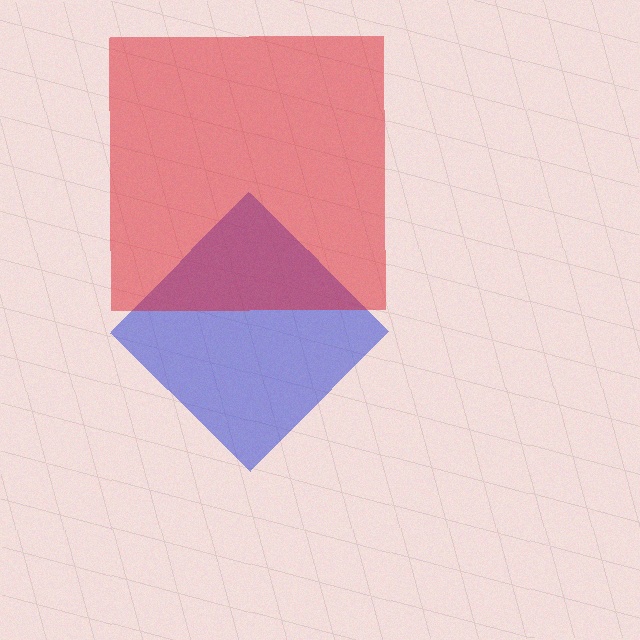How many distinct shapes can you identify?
There are 2 distinct shapes: a blue diamond, a red square.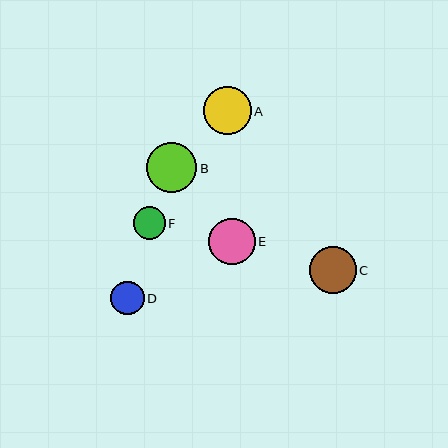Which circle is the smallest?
Circle F is the smallest with a size of approximately 32 pixels.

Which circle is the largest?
Circle B is the largest with a size of approximately 50 pixels.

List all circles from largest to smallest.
From largest to smallest: B, A, C, E, D, F.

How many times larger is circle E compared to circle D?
Circle E is approximately 1.4 times the size of circle D.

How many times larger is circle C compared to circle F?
Circle C is approximately 1.5 times the size of circle F.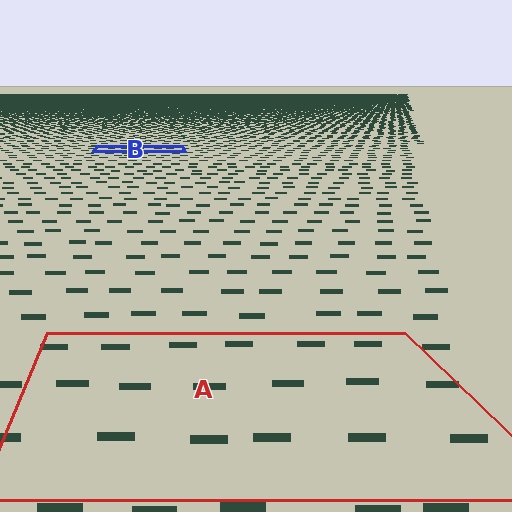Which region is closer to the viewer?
Region A is closer. The texture elements there are larger and more spread out.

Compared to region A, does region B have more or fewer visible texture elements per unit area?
Region B has more texture elements per unit area — they are packed more densely because it is farther away.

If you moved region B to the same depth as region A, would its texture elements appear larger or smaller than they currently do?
They would appear larger. At a closer depth, the same texture elements are projected at a bigger on-screen size.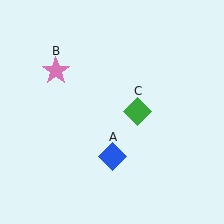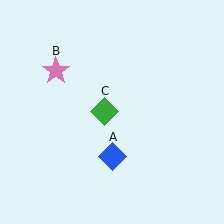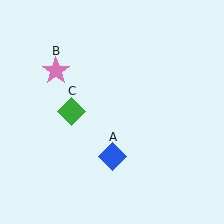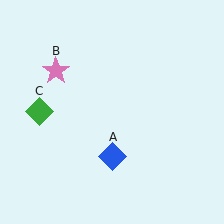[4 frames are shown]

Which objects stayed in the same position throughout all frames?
Blue diamond (object A) and pink star (object B) remained stationary.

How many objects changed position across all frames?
1 object changed position: green diamond (object C).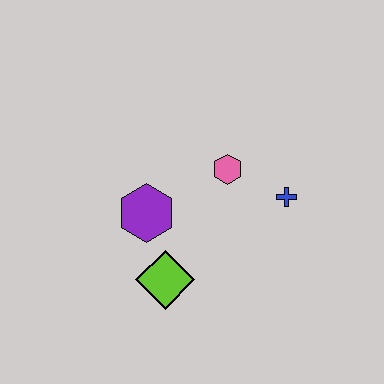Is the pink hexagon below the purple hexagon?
No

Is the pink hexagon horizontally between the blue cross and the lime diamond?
Yes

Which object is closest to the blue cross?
The pink hexagon is closest to the blue cross.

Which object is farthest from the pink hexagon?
The lime diamond is farthest from the pink hexagon.